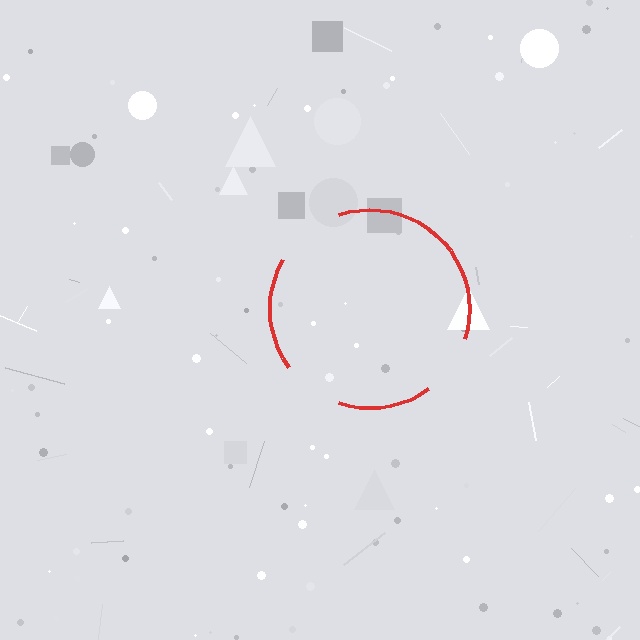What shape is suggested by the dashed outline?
The dashed outline suggests a circle.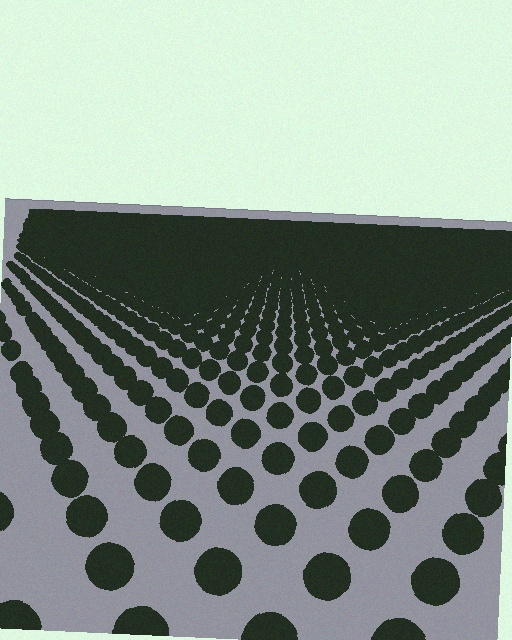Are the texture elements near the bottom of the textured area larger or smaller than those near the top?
Larger. Near the bottom, elements are closer to the viewer and appear at a bigger on-screen size.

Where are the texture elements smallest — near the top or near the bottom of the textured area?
Near the top.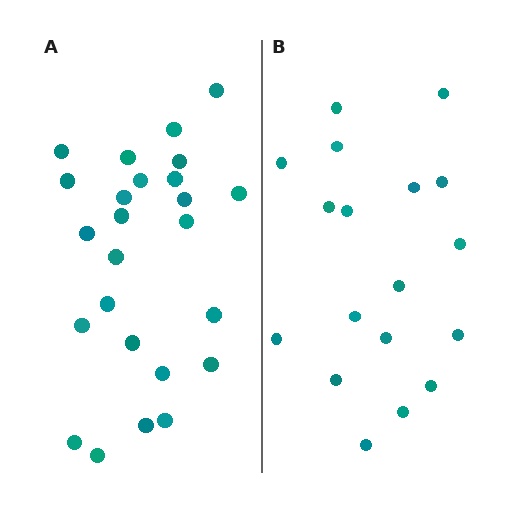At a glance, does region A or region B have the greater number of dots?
Region A (the left region) has more dots.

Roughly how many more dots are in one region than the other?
Region A has roughly 8 or so more dots than region B.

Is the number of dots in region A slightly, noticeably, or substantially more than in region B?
Region A has noticeably more, but not dramatically so. The ratio is roughly 1.4 to 1.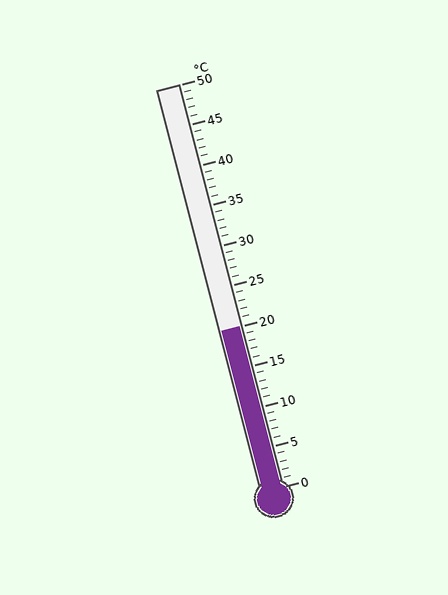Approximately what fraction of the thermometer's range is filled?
The thermometer is filled to approximately 40% of its range.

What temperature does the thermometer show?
The thermometer shows approximately 20°C.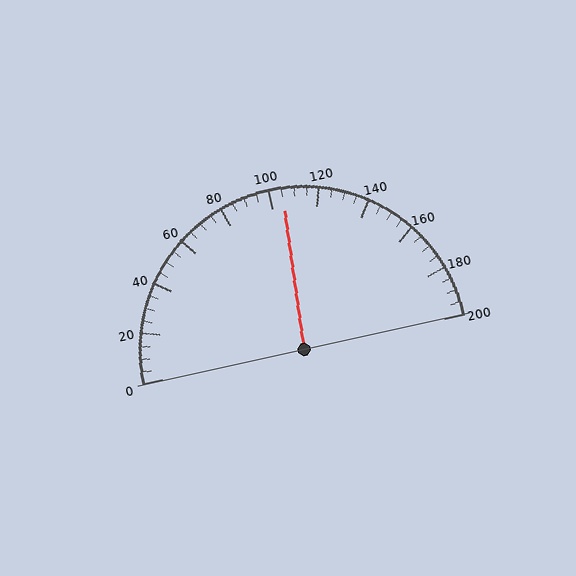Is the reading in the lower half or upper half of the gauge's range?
The reading is in the upper half of the range (0 to 200).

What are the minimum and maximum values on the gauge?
The gauge ranges from 0 to 200.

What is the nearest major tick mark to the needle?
The nearest major tick mark is 100.